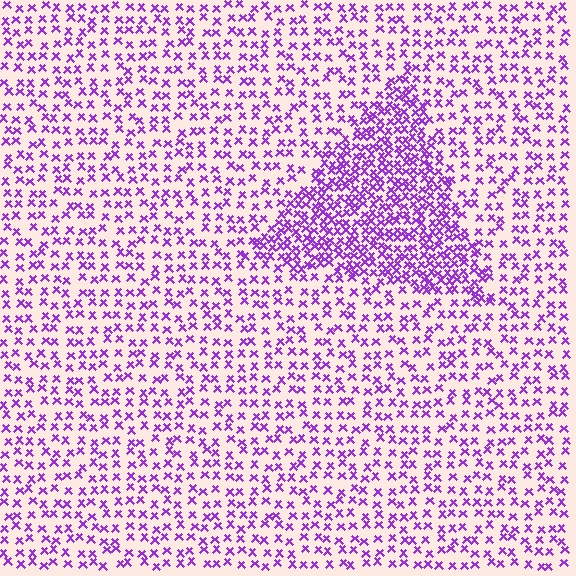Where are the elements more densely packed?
The elements are more densely packed inside the triangle boundary.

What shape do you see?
I see a triangle.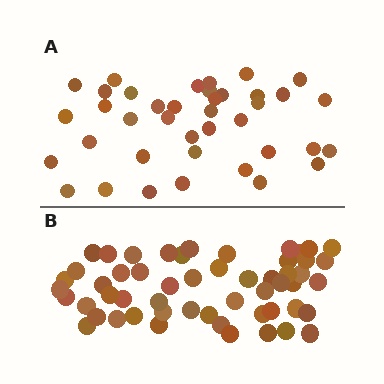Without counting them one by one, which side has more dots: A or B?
Region B (the bottom region) has more dots.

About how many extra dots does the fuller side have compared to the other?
Region B has approximately 15 more dots than region A.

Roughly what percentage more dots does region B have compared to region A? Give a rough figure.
About 40% more.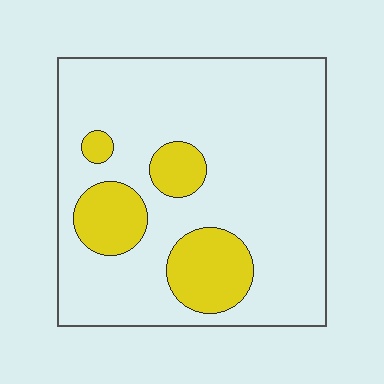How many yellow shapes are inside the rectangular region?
4.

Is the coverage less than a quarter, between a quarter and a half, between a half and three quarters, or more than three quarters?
Less than a quarter.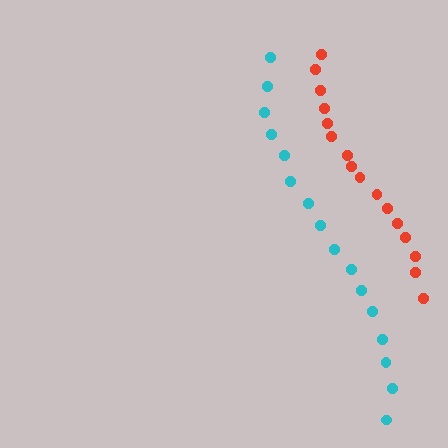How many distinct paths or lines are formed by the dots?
There are 2 distinct paths.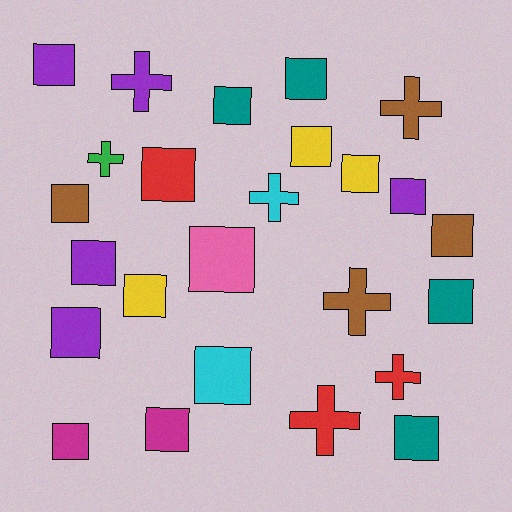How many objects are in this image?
There are 25 objects.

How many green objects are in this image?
There is 1 green object.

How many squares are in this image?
There are 18 squares.